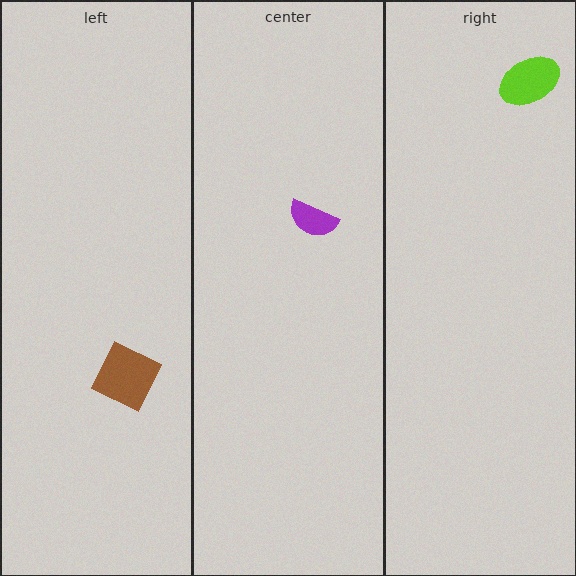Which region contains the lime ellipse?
The right region.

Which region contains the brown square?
The left region.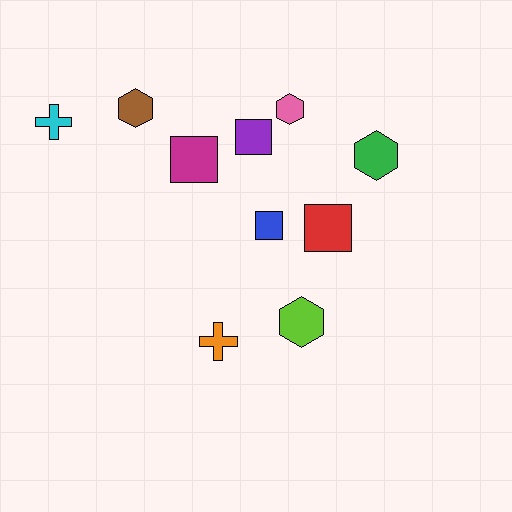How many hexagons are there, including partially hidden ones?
There are 4 hexagons.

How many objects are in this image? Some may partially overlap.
There are 10 objects.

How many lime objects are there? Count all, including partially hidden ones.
There is 1 lime object.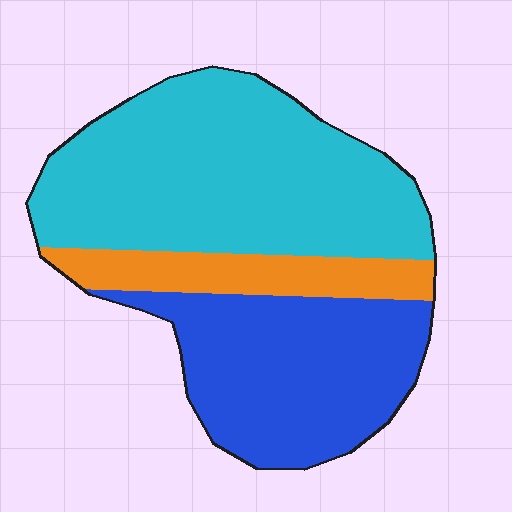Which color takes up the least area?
Orange, at roughly 15%.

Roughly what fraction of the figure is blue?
Blue takes up about one third (1/3) of the figure.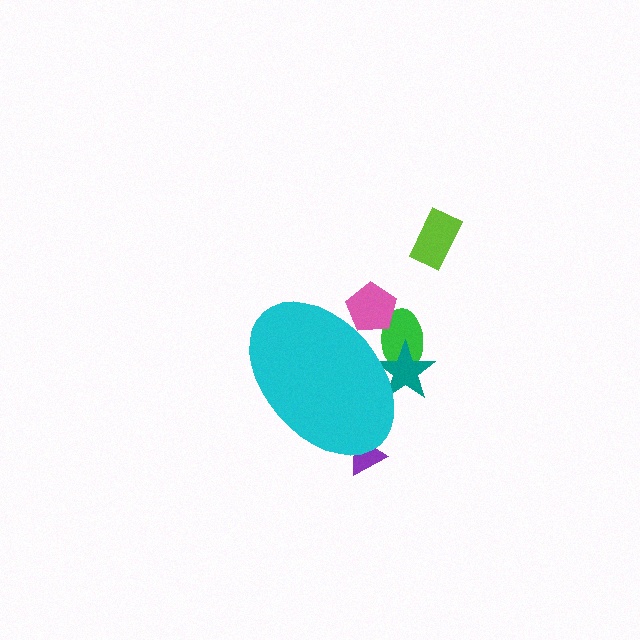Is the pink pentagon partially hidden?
Yes, the pink pentagon is partially hidden behind the cyan ellipse.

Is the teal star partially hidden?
Yes, the teal star is partially hidden behind the cyan ellipse.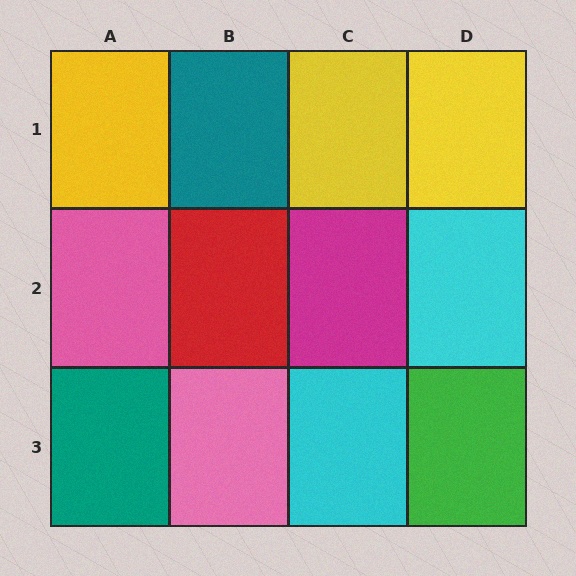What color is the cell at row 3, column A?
Teal.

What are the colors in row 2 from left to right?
Pink, red, magenta, cyan.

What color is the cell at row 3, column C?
Cyan.